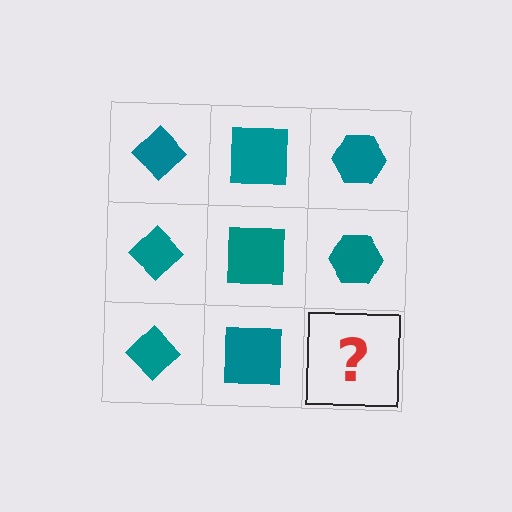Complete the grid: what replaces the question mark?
The question mark should be replaced with a teal hexagon.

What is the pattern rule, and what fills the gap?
The rule is that each column has a consistent shape. The gap should be filled with a teal hexagon.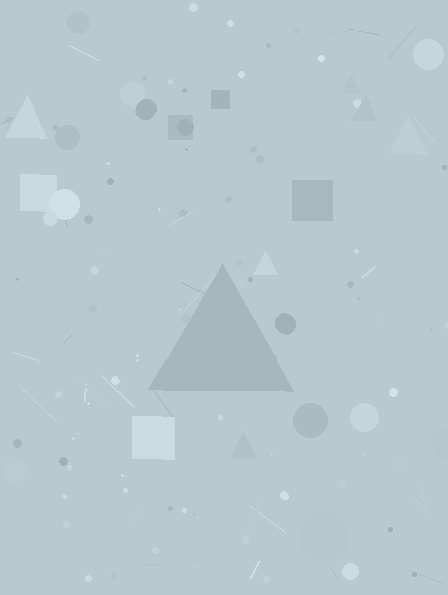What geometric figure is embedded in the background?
A triangle is embedded in the background.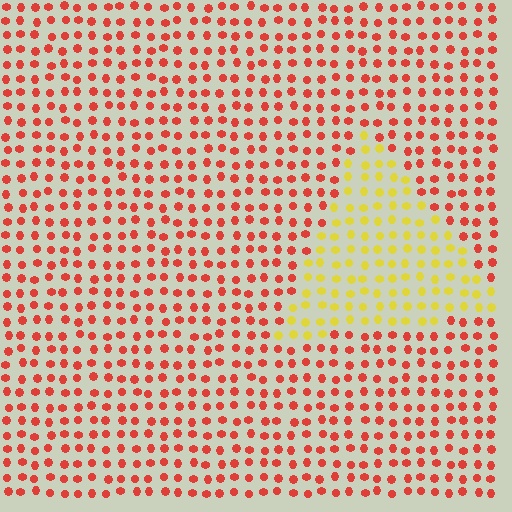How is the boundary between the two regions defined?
The boundary is defined purely by a slight shift in hue (about 55 degrees). Spacing, size, and orientation are identical on both sides.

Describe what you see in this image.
The image is filled with small red elements in a uniform arrangement. A triangle-shaped region is visible where the elements are tinted to a slightly different hue, forming a subtle color boundary.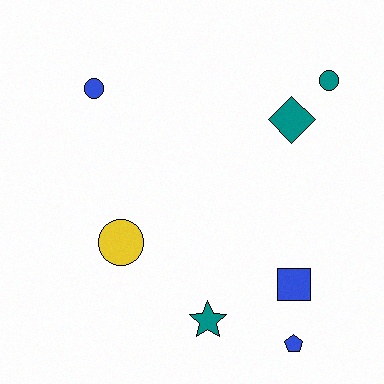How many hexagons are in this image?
There are no hexagons.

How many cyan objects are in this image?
There are no cyan objects.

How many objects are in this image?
There are 7 objects.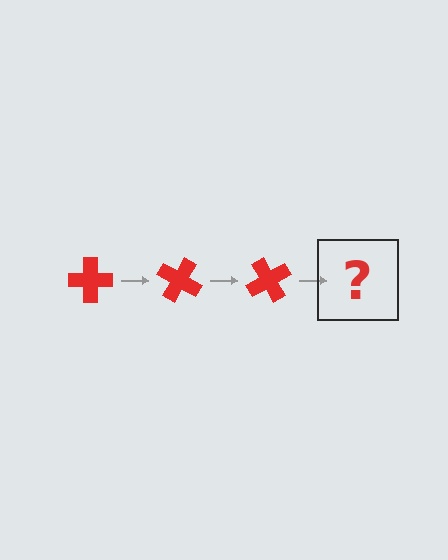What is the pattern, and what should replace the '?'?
The pattern is that the cross rotates 30 degrees each step. The '?' should be a red cross rotated 90 degrees.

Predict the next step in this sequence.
The next step is a red cross rotated 90 degrees.